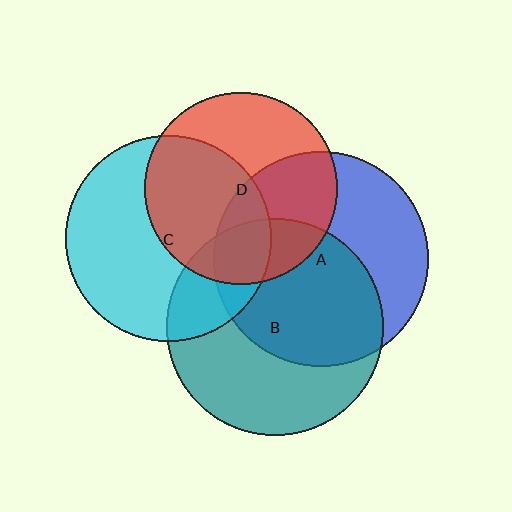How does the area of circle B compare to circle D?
Approximately 1.3 times.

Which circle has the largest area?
Circle B (teal).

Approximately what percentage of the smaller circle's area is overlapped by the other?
Approximately 25%.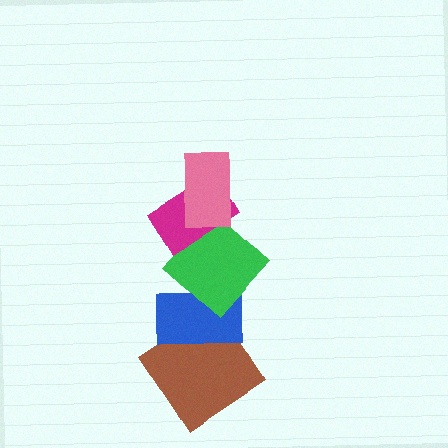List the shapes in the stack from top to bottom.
From top to bottom: the pink rectangle, the magenta rectangle, the green diamond, the blue rectangle, the brown diamond.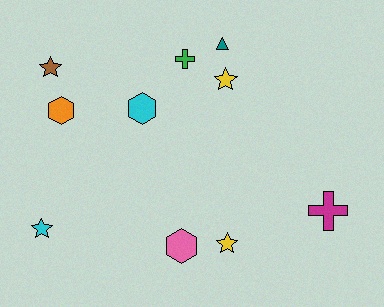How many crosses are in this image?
There are 2 crosses.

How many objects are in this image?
There are 10 objects.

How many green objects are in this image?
There is 1 green object.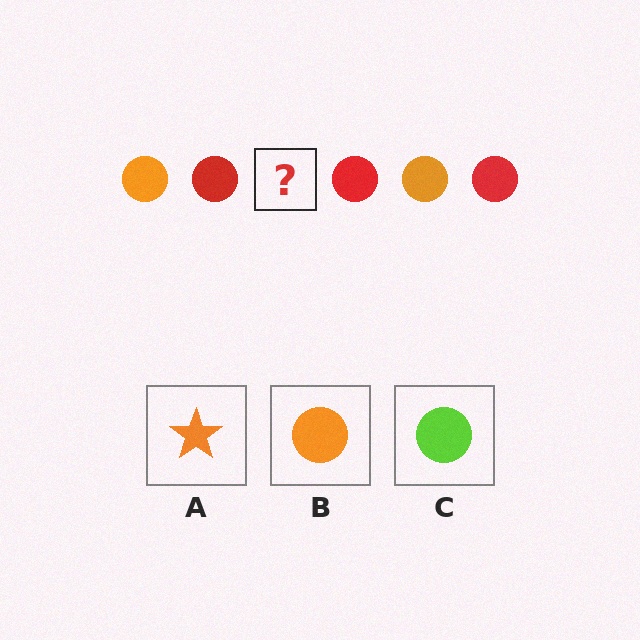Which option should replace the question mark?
Option B.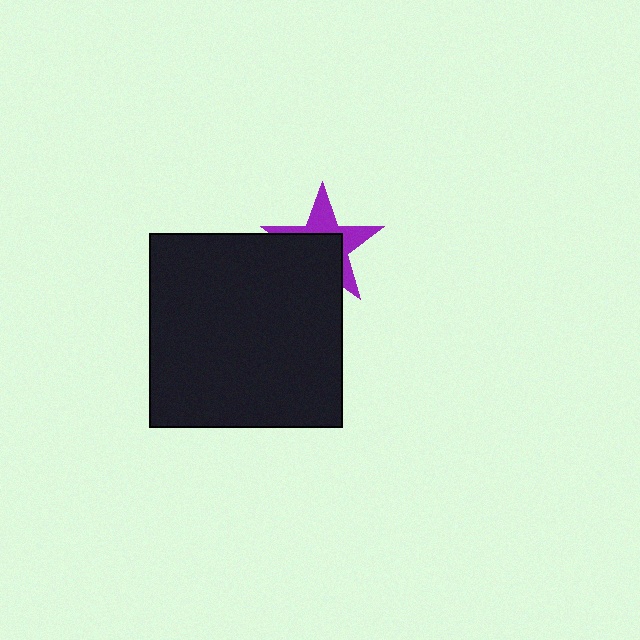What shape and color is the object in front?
The object in front is a black square.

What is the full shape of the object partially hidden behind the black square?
The partially hidden object is a purple star.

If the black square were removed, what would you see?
You would see the complete purple star.